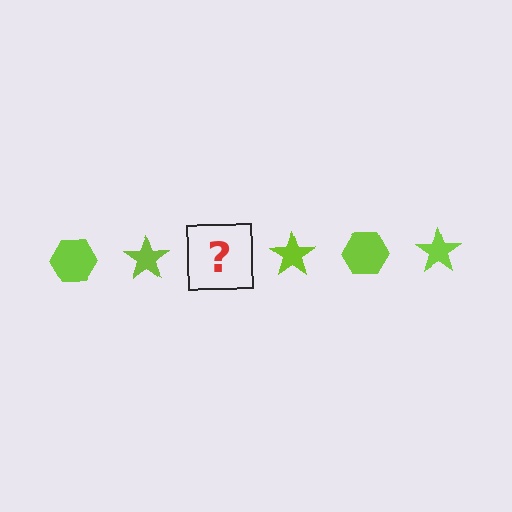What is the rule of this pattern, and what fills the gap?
The rule is that the pattern cycles through hexagon, star shapes in lime. The gap should be filled with a lime hexagon.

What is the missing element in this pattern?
The missing element is a lime hexagon.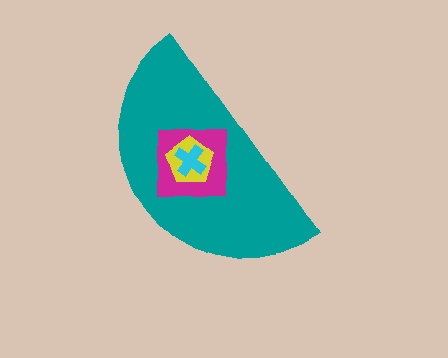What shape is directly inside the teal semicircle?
The magenta square.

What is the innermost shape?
The cyan cross.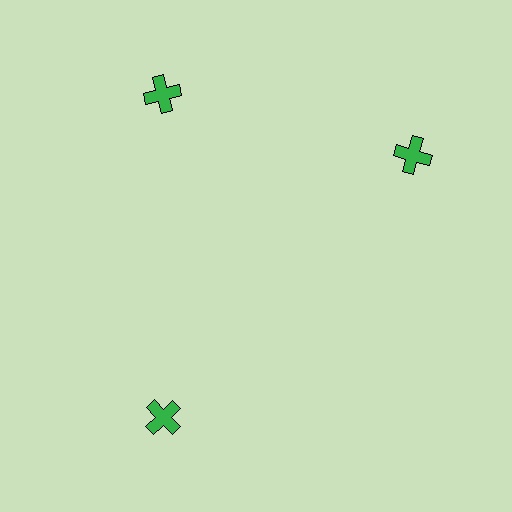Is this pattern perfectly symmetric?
No. The 3 green crosses are arranged in a ring, but one element near the 3 o'clock position is rotated out of alignment along the ring, breaking the 3-fold rotational symmetry.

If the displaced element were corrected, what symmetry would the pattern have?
It would have 3-fold rotational symmetry — the pattern would map onto itself every 120 degrees.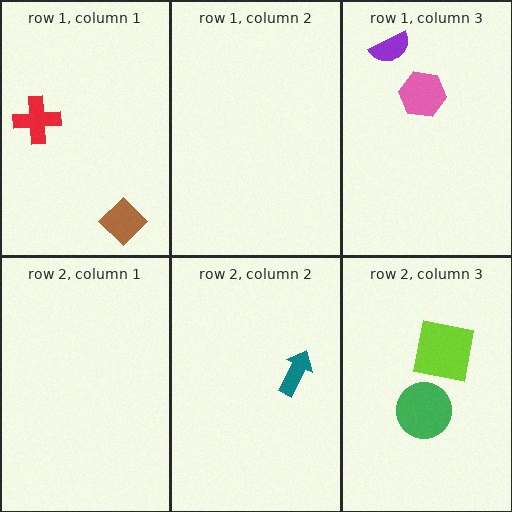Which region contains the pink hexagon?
The row 1, column 3 region.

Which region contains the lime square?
The row 2, column 3 region.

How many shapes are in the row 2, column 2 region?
1.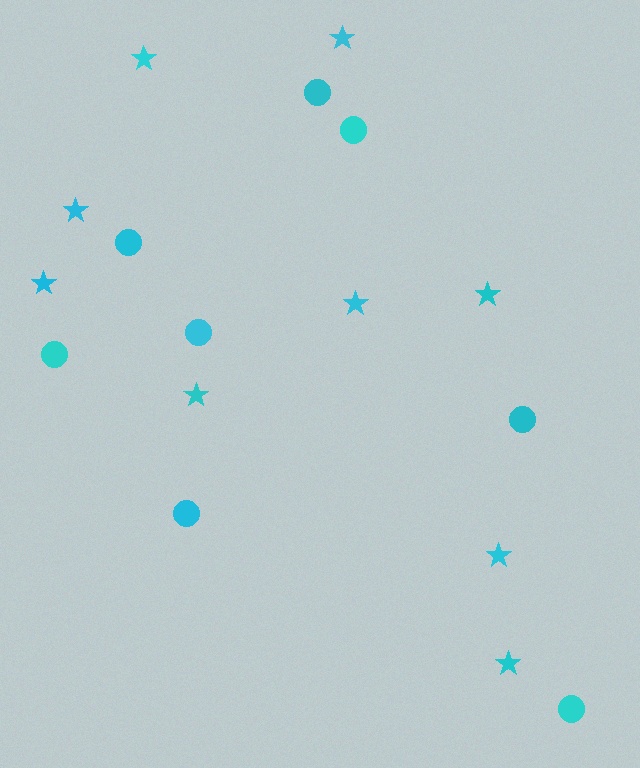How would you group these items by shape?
There are 2 groups: one group of stars (9) and one group of circles (8).